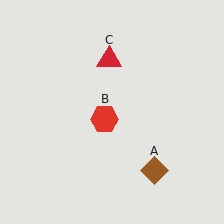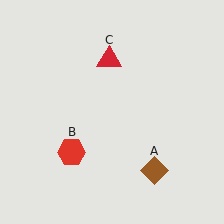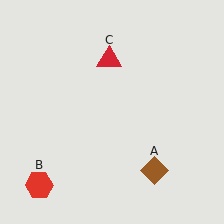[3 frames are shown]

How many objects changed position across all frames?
1 object changed position: red hexagon (object B).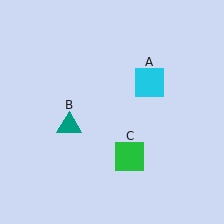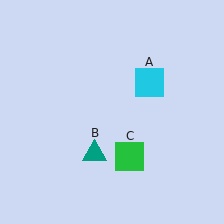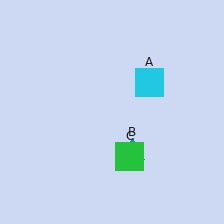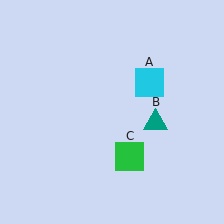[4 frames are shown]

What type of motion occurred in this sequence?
The teal triangle (object B) rotated counterclockwise around the center of the scene.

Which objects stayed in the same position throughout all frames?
Cyan square (object A) and green square (object C) remained stationary.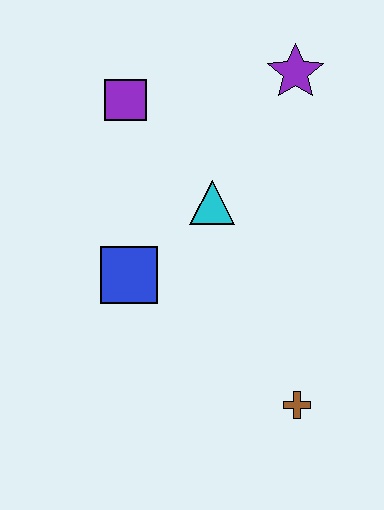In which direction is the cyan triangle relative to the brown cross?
The cyan triangle is above the brown cross.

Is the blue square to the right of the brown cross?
No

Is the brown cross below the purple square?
Yes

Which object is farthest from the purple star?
The brown cross is farthest from the purple star.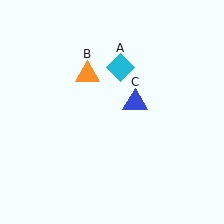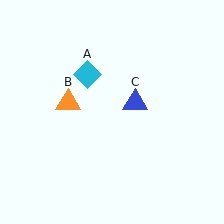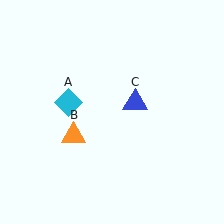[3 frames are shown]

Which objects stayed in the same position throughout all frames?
Blue triangle (object C) remained stationary.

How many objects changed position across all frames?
2 objects changed position: cyan diamond (object A), orange triangle (object B).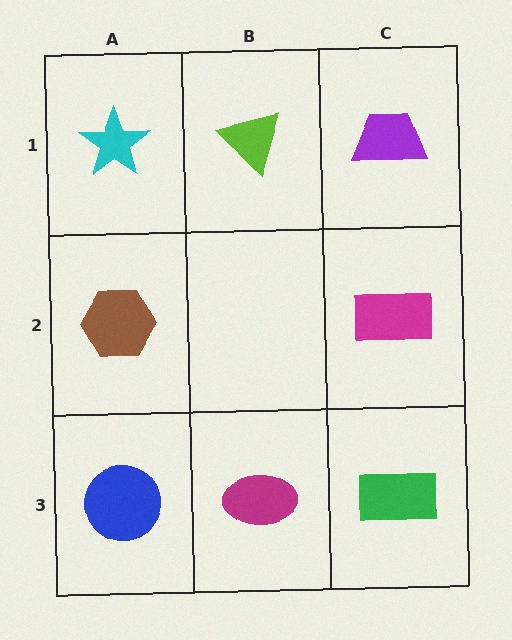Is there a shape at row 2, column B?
No, that cell is empty.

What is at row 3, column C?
A green rectangle.